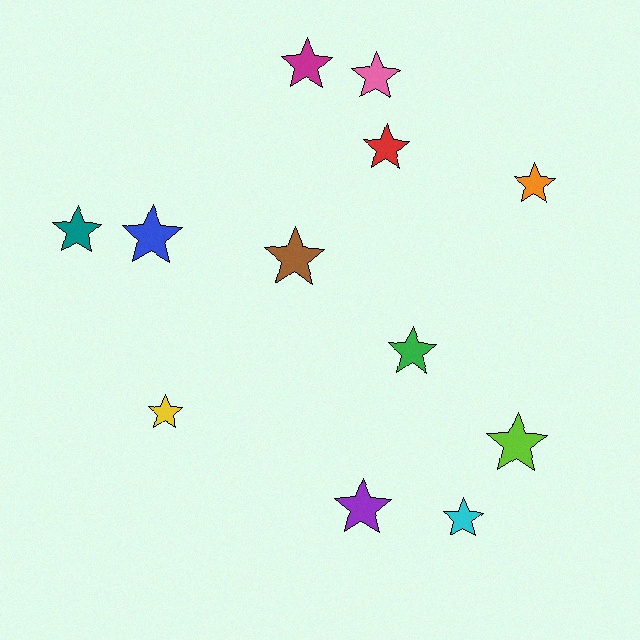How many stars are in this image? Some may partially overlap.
There are 12 stars.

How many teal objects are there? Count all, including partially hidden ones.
There is 1 teal object.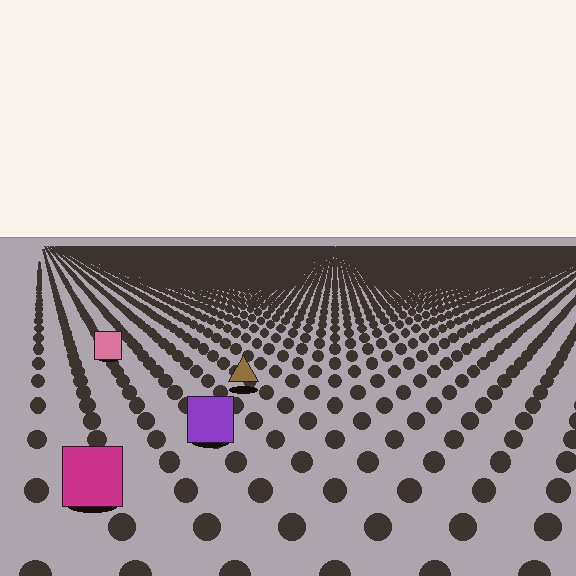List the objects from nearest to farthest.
From nearest to farthest: the magenta square, the purple square, the brown triangle, the pink square.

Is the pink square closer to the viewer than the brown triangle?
No. The brown triangle is closer — you can tell from the texture gradient: the ground texture is coarser near it.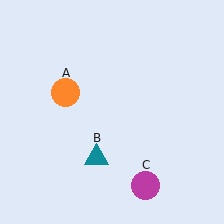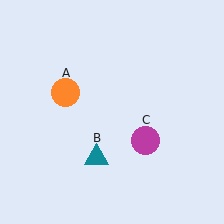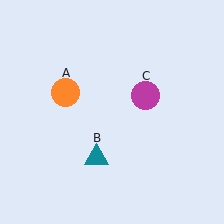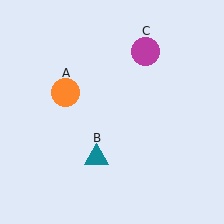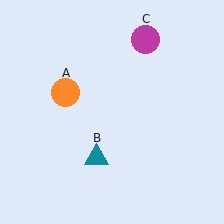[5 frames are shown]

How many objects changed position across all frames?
1 object changed position: magenta circle (object C).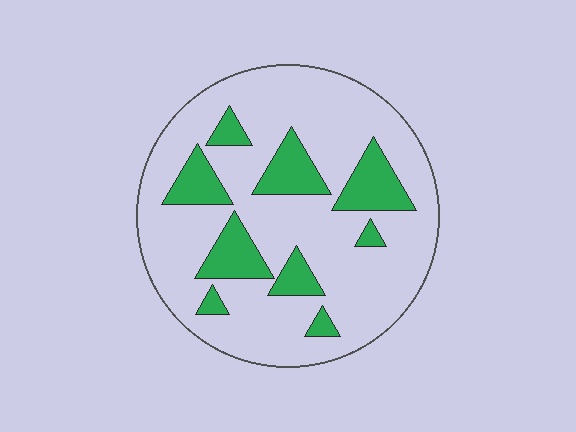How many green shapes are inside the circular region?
9.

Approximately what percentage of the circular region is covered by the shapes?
Approximately 20%.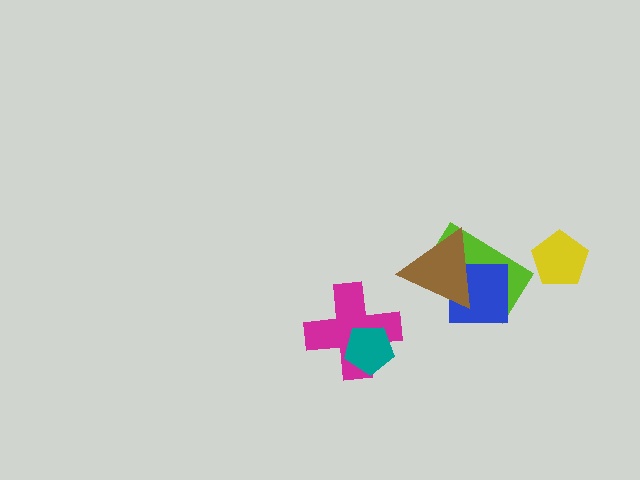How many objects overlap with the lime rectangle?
2 objects overlap with the lime rectangle.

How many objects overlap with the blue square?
2 objects overlap with the blue square.